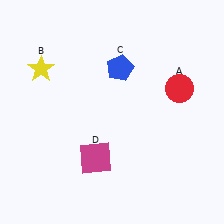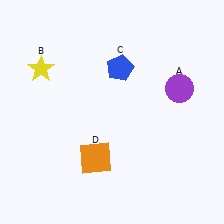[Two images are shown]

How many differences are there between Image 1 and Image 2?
There are 2 differences between the two images.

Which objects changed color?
A changed from red to purple. D changed from magenta to orange.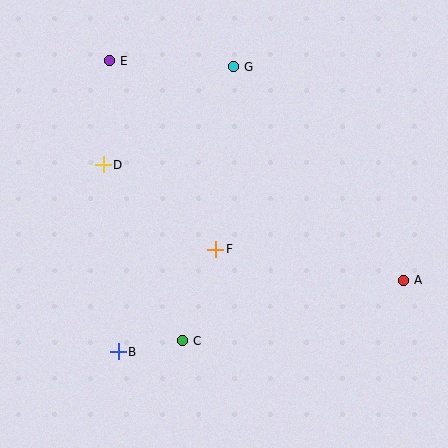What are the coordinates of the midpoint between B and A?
The midpoint between B and A is at (261, 316).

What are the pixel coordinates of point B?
Point B is at (118, 352).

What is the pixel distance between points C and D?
The distance between C and D is 193 pixels.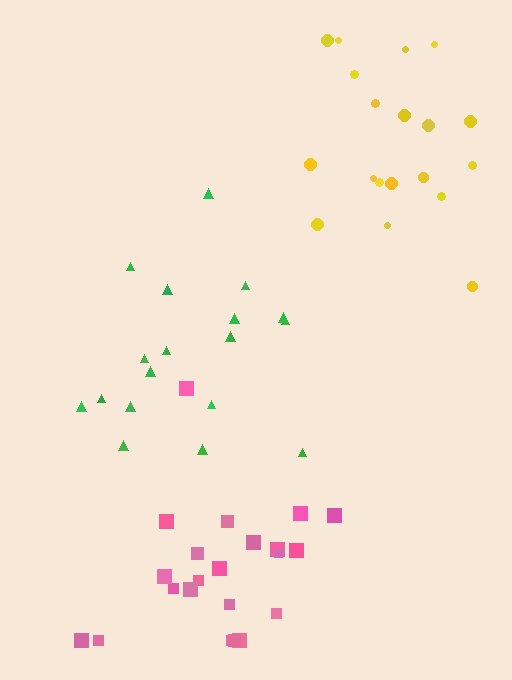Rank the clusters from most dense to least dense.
pink, green, yellow.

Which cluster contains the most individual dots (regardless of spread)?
Pink (22).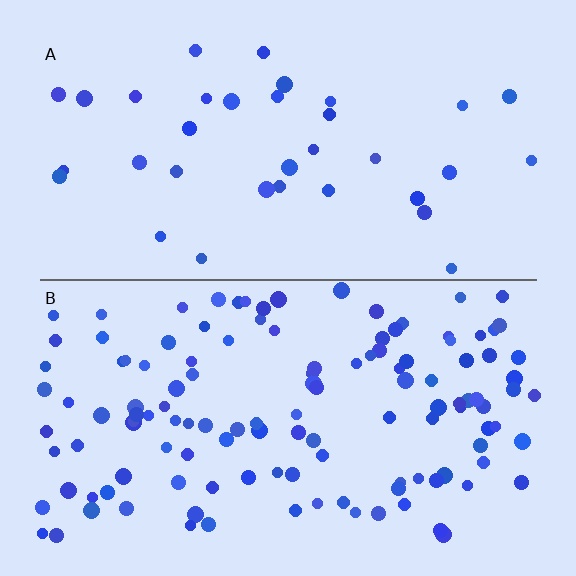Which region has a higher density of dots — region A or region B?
B (the bottom).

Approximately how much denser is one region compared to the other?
Approximately 3.7× — region B over region A.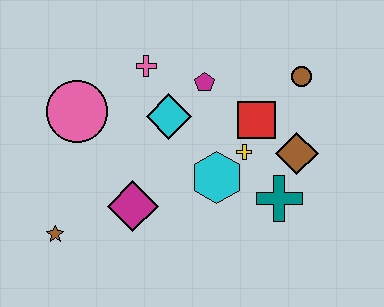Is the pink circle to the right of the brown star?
Yes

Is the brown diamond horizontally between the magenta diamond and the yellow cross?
No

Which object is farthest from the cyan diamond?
The brown star is farthest from the cyan diamond.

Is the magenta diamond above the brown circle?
No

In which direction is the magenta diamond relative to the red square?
The magenta diamond is to the left of the red square.